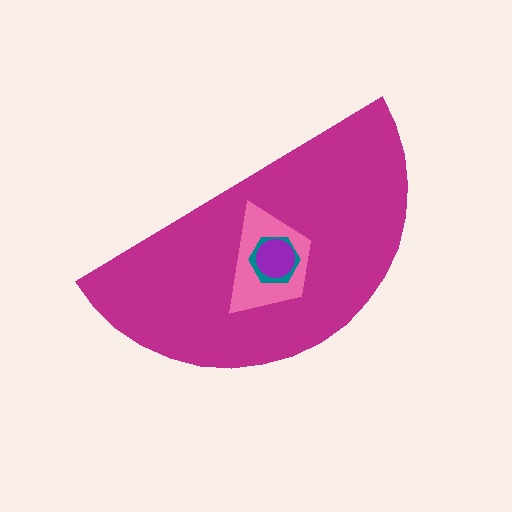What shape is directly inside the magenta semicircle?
The pink trapezoid.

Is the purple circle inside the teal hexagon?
Yes.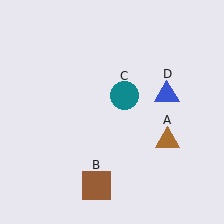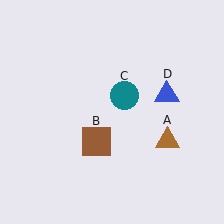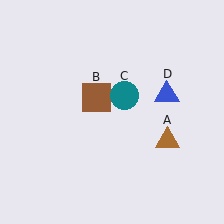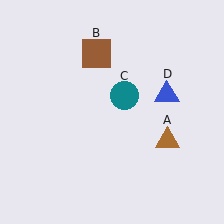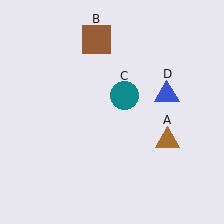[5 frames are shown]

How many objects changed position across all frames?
1 object changed position: brown square (object B).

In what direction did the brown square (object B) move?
The brown square (object B) moved up.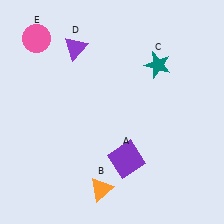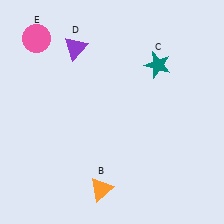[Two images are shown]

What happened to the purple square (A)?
The purple square (A) was removed in Image 2. It was in the bottom-right area of Image 1.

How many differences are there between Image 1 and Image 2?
There is 1 difference between the two images.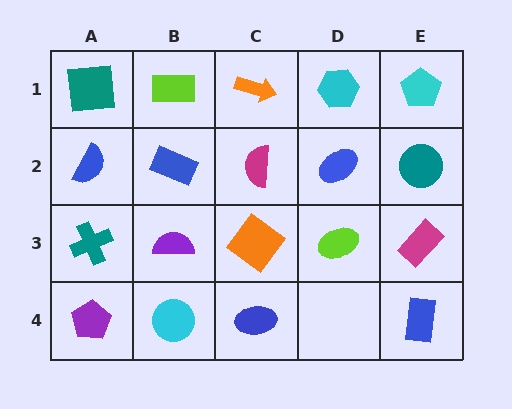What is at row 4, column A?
A purple pentagon.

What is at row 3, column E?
A magenta rectangle.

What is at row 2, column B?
A blue rectangle.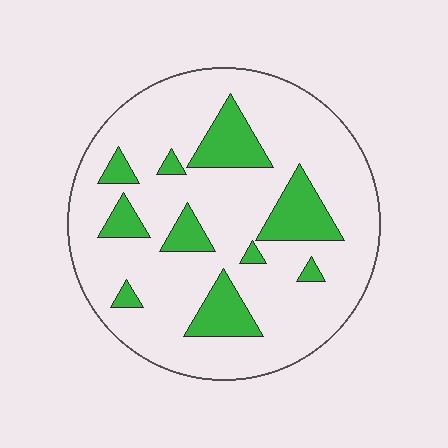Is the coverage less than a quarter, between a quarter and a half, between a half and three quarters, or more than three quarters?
Less than a quarter.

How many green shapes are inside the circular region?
10.